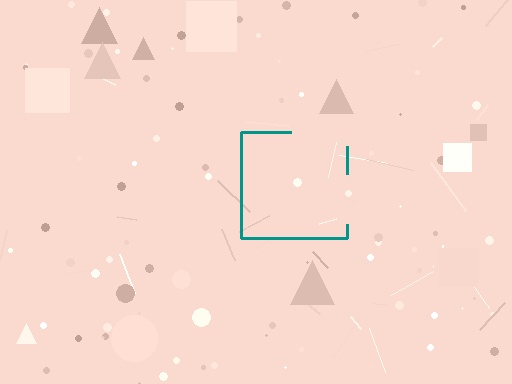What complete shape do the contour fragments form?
The contour fragments form a square.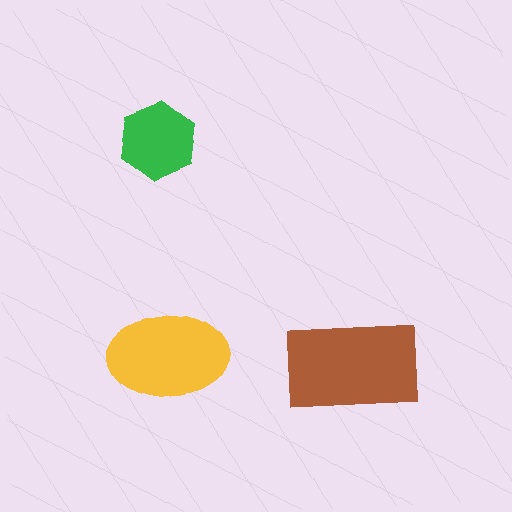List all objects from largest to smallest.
The brown rectangle, the yellow ellipse, the green hexagon.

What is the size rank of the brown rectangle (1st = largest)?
1st.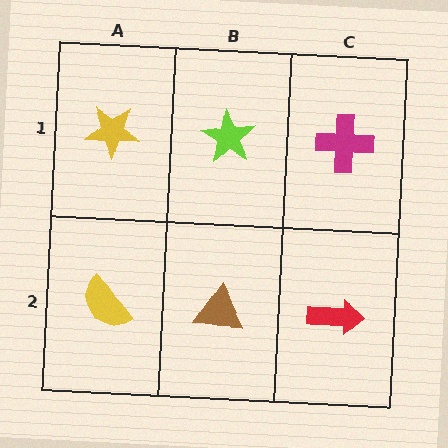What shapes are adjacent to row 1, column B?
A brown triangle (row 2, column B), a yellow star (row 1, column A), a magenta cross (row 1, column C).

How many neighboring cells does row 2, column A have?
2.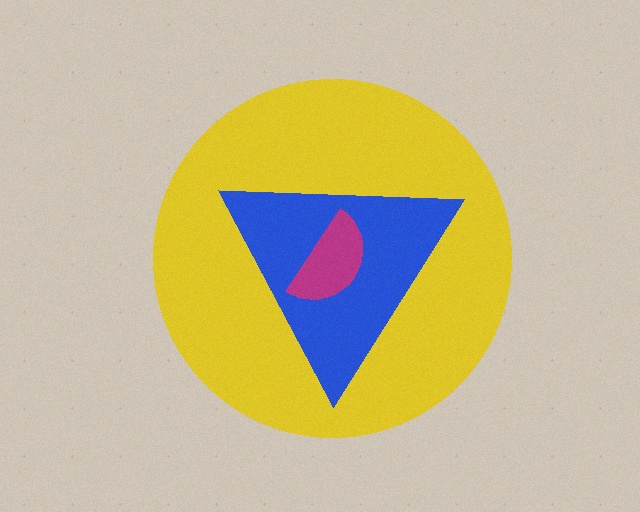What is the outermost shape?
The yellow circle.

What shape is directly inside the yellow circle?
The blue triangle.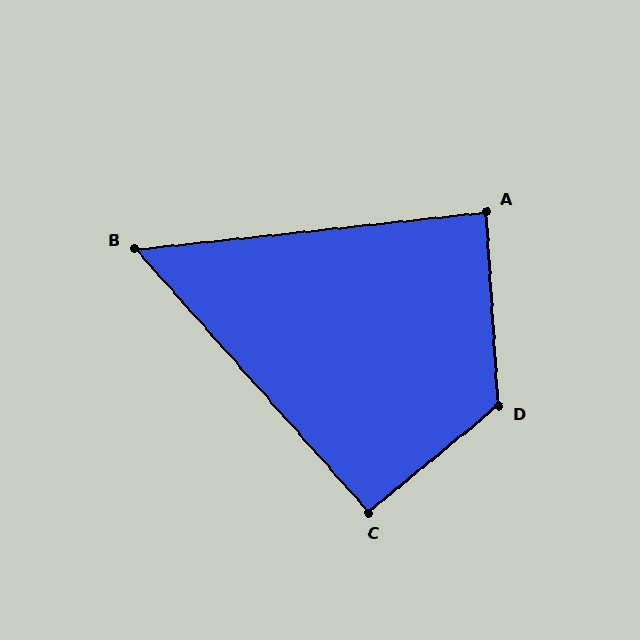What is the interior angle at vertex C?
Approximately 92 degrees (approximately right).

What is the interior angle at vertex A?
Approximately 88 degrees (approximately right).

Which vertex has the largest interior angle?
D, at approximately 126 degrees.